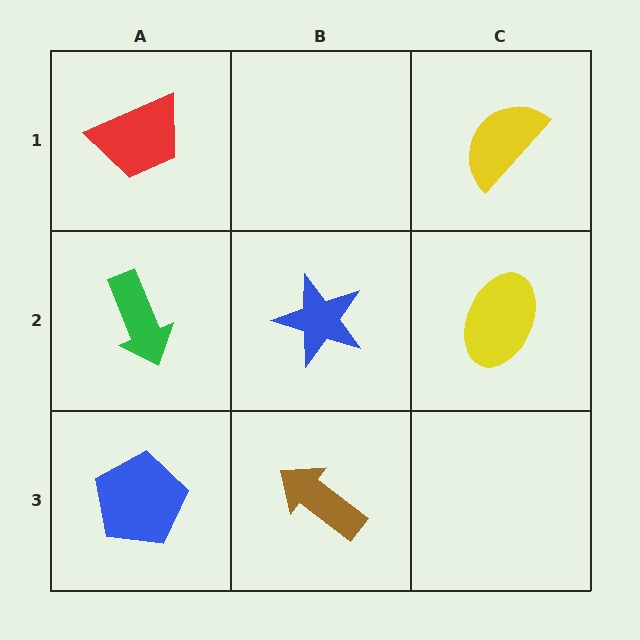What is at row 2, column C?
A yellow ellipse.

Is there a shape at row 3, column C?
No, that cell is empty.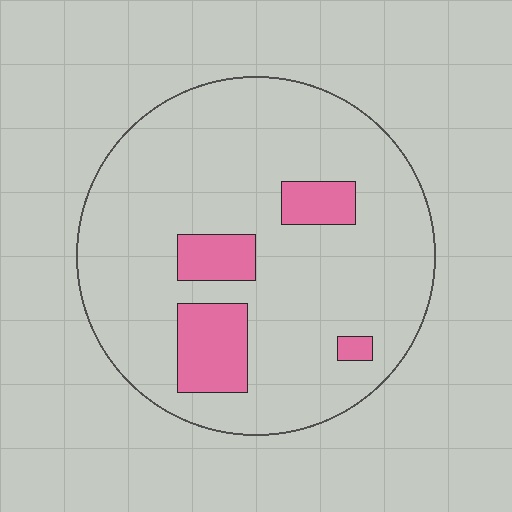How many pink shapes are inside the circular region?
4.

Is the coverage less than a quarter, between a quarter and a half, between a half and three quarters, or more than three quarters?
Less than a quarter.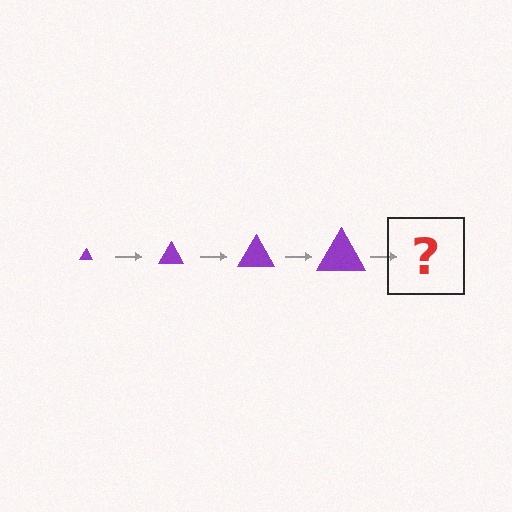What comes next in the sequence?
The next element should be a purple triangle, larger than the previous one.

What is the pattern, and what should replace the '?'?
The pattern is that the triangle gets progressively larger each step. The '?' should be a purple triangle, larger than the previous one.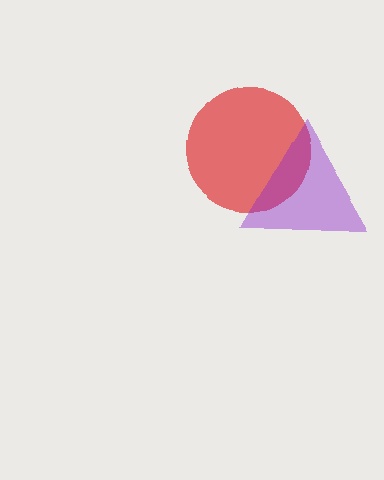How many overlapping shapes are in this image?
There are 2 overlapping shapes in the image.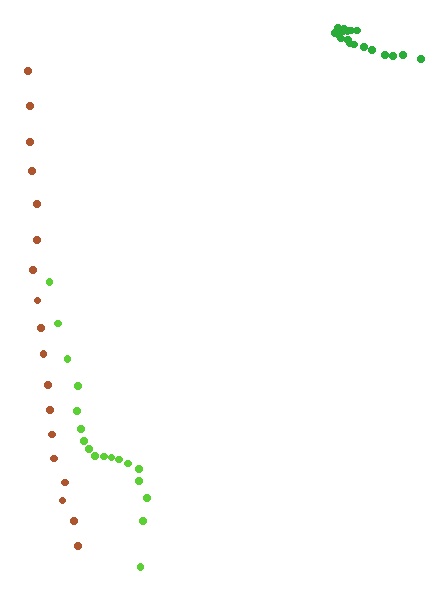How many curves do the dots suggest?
There are 3 distinct paths.